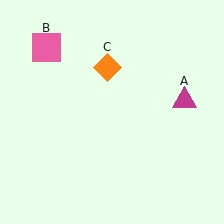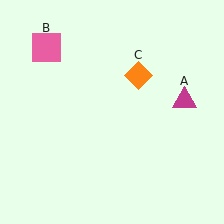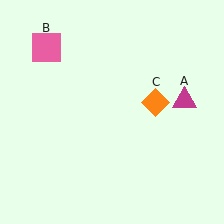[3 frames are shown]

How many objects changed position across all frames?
1 object changed position: orange diamond (object C).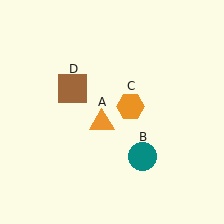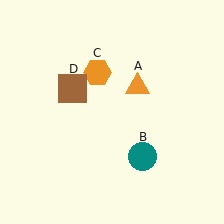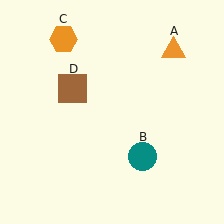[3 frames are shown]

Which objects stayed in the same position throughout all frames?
Teal circle (object B) and brown square (object D) remained stationary.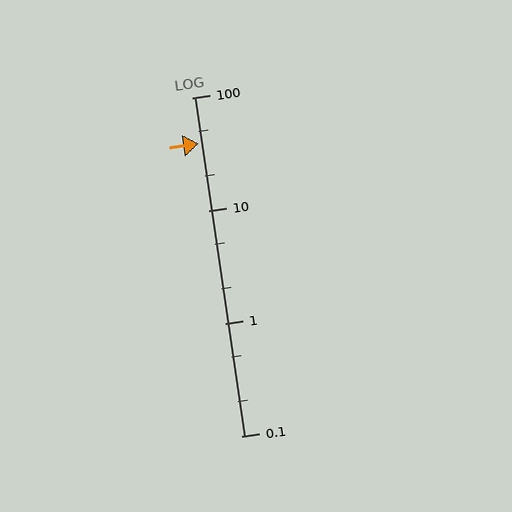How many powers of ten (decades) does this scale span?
The scale spans 3 decades, from 0.1 to 100.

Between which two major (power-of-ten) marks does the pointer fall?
The pointer is between 10 and 100.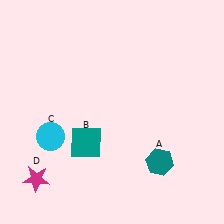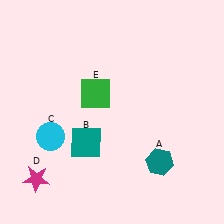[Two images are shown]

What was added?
A green square (E) was added in Image 2.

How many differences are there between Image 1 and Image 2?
There is 1 difference between the two images.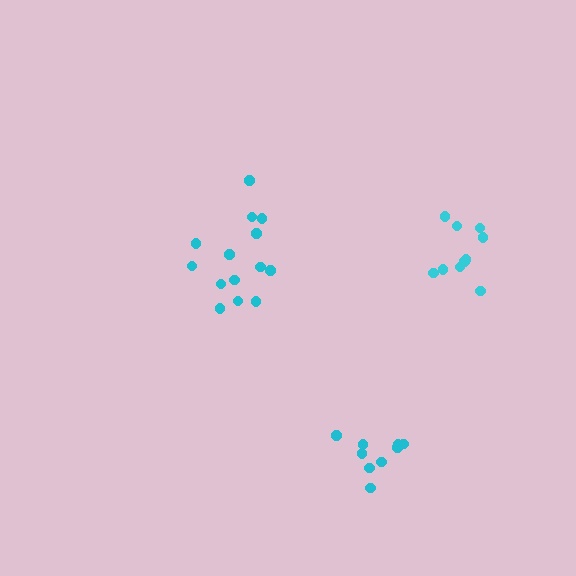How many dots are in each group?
Group 1: 14 dots, Group 2: 10 dots, Group 3: 9 dots (33 total).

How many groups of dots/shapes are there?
There are 3 groups.